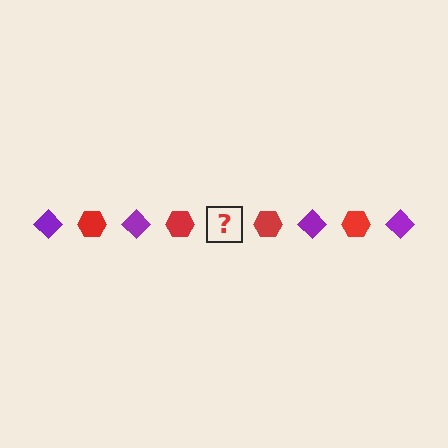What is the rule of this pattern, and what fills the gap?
The rule is that the pattern alternates between purple diamond and red hexagon. The gap should be filled with a purple diamond.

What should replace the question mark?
The question mark should be replaced with a purple diamond.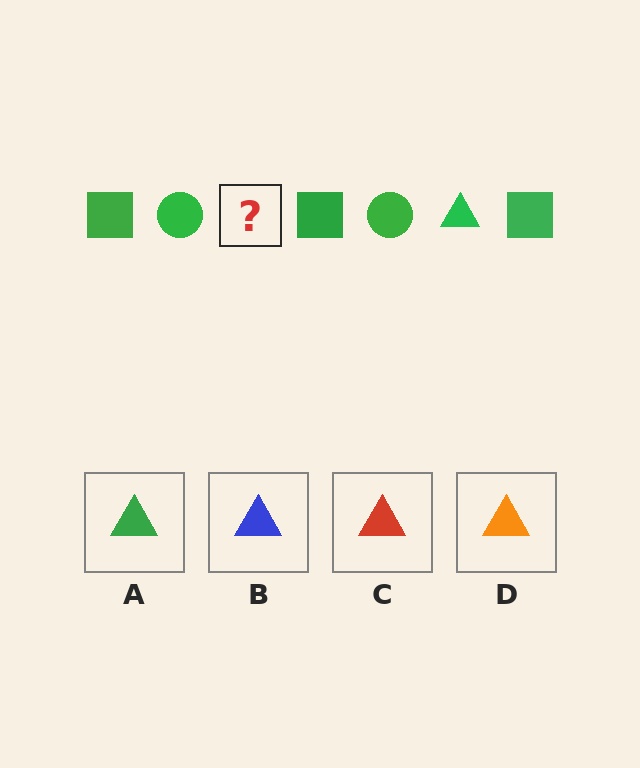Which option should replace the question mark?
Option A.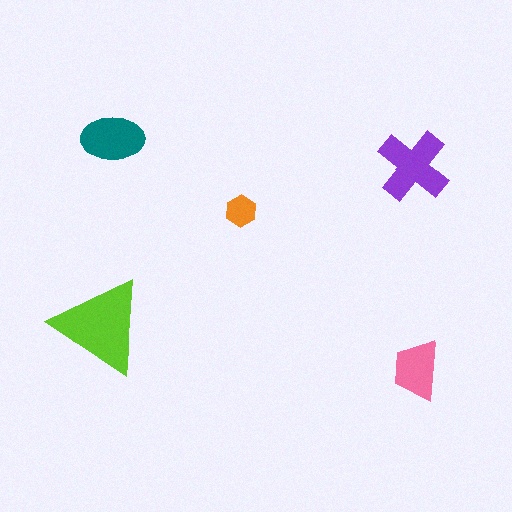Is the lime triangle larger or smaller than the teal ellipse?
Larger.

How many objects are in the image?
There are 5 objects in the image.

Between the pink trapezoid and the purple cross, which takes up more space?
The purple cross.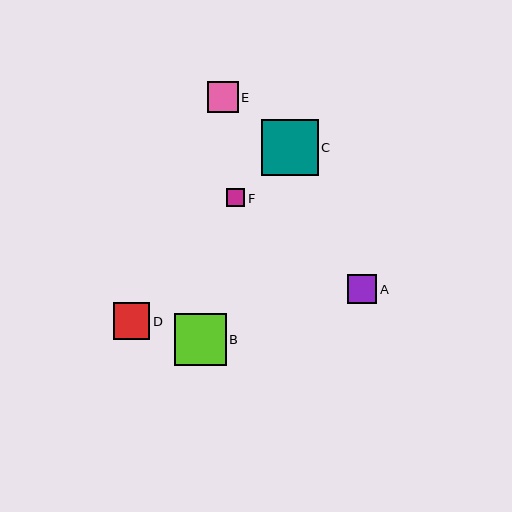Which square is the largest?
Square C is the largest with a size of approximately 57 pixels.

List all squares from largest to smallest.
From largest to smallest: C, B, D, E, A, F.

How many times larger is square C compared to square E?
Square C is approximately 1.8 times the size of square E.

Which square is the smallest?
Square F is the smallest with a size of approximately 18 pixels.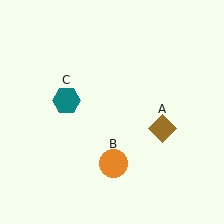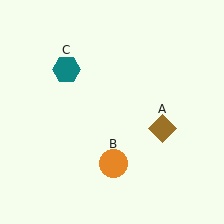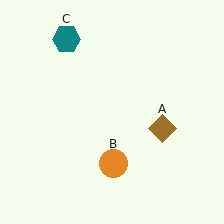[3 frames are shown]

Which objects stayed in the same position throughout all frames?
Brown diamond (object A) and orange circle (object B) remained stationary.